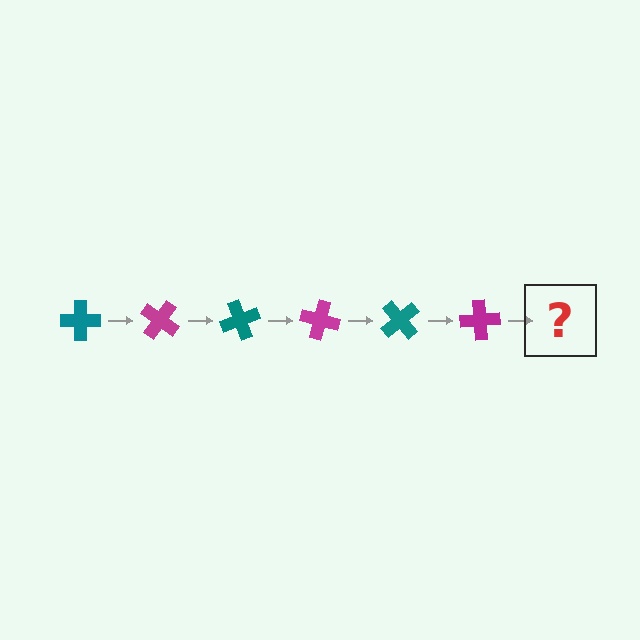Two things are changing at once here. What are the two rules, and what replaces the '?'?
The two rules are that it rotates 35 degrees each step and the color cycles through teal and magenta. The '?' should be a teal cross, rotated 210 degrees from the start.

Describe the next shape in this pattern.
It should be a teal cross, rotated 210 degrees from the start.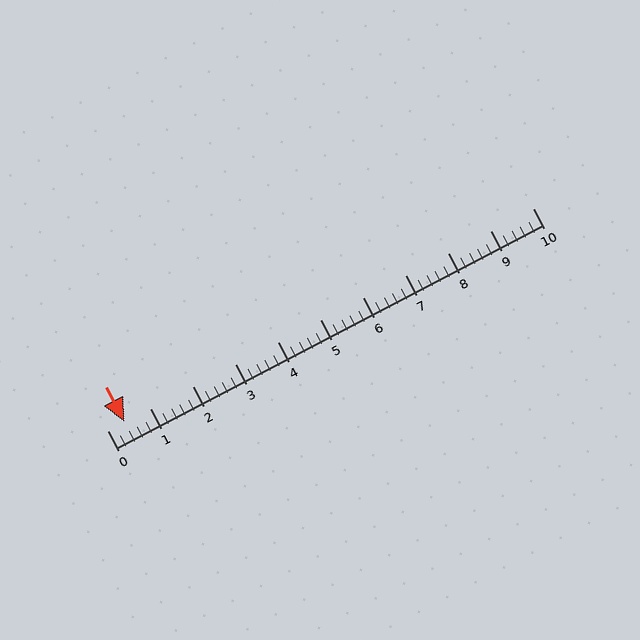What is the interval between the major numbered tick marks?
The major tick marks are spaced 1 units apart.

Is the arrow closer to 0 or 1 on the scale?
The arrow is closer to 0.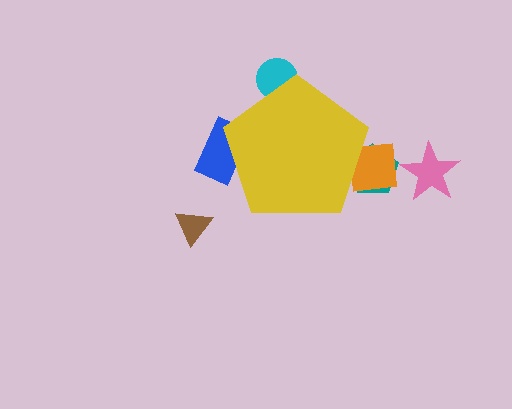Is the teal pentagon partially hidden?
Yes, the teal pentagon is partially hidden behind the yellow pentagon.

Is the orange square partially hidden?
Yes, the orange square is partially hidden behind the yellow pentagon.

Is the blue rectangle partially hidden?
Yes, the blue rectangle is partially hidden behind the yellow pentagon.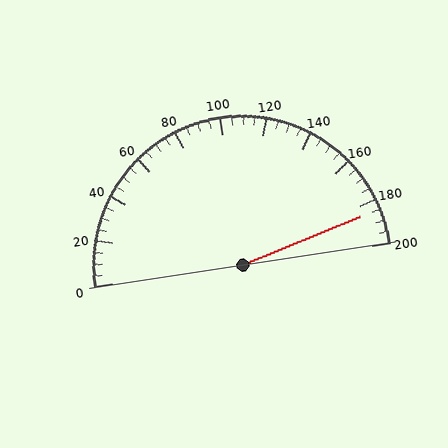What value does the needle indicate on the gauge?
The needle indicates approximately 185.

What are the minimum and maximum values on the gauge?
The gauge ranges from 0 to 200.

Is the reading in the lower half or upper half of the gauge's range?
The reading is in the upper half of the range (0 to 200).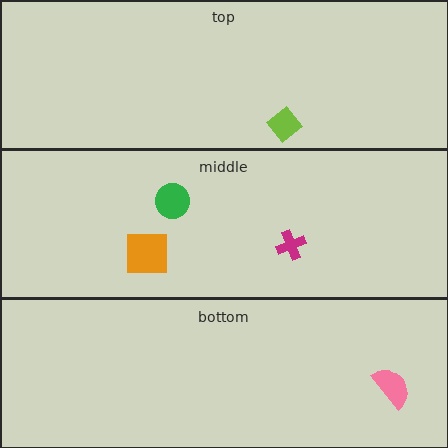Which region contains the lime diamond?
The top region.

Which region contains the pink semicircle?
The bottom region.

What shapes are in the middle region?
The magenta cross, the orange square, the green circle.